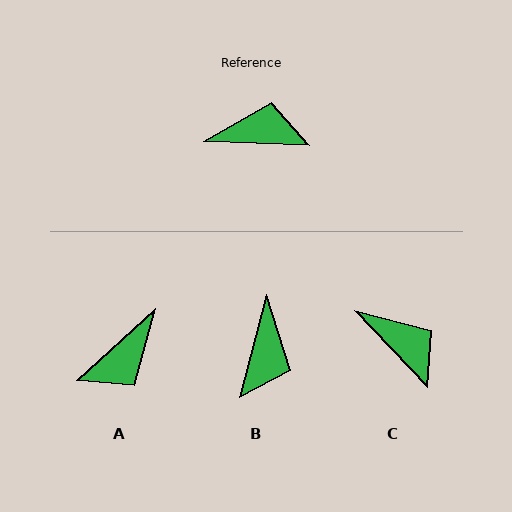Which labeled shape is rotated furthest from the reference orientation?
A, about 136 degrees away.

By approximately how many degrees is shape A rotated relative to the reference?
Approximately 136 degrees clockwise.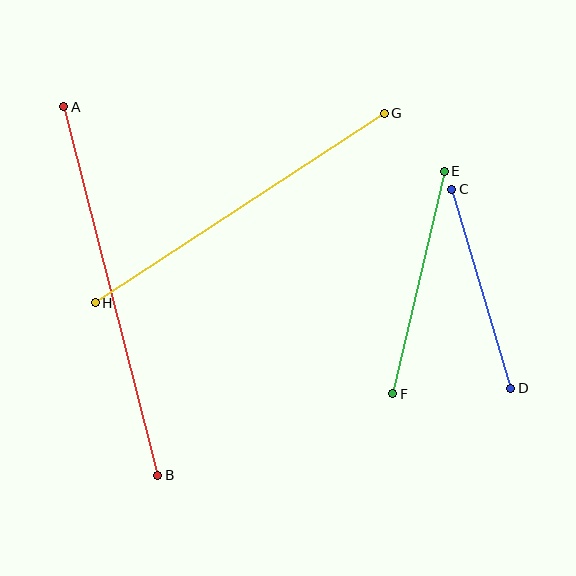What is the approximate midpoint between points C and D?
The midpoint is at approximately (481, 289) pixels.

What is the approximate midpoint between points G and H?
The midpoint is at approximately (240, 208) pixels.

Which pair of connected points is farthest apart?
Points A and B are farthest apart.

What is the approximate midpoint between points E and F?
The midpoint is at approximately (419, 283) pixels.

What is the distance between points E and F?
The distance is approximately 228 pixels.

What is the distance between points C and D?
The distance is approximately 208 pixels.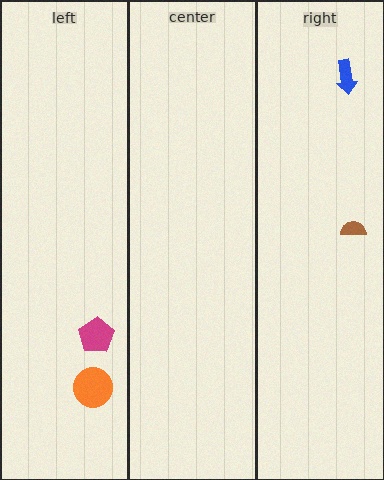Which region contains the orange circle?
The left region.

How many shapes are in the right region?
2.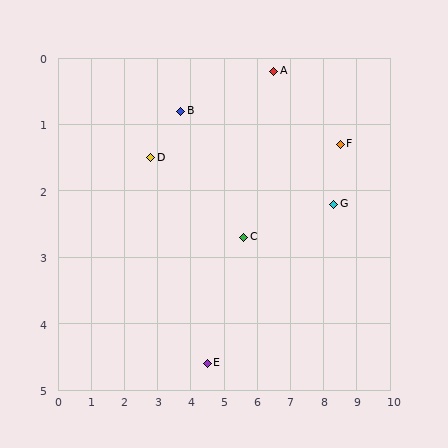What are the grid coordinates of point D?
Point D is at approximately (2.8, 1.5).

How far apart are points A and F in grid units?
Points A and F are about 2.3 grid units apart.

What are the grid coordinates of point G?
Point G is at approximately (8.3, 2.2).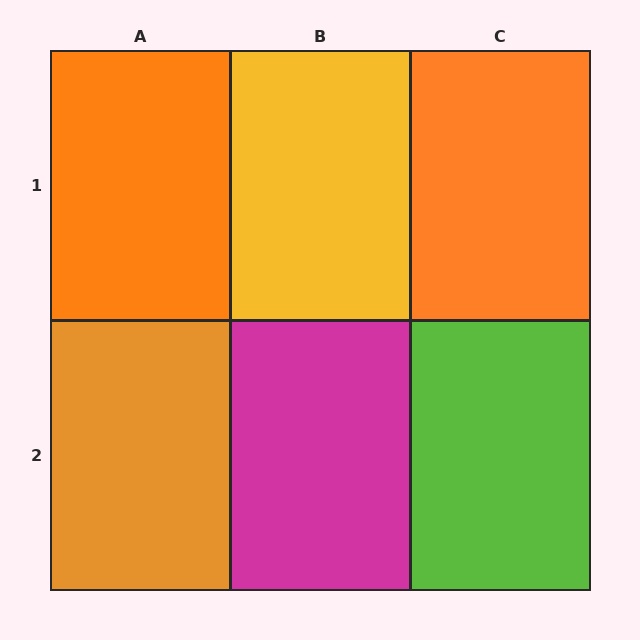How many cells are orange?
3 cells are orange.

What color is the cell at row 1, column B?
Yellow.